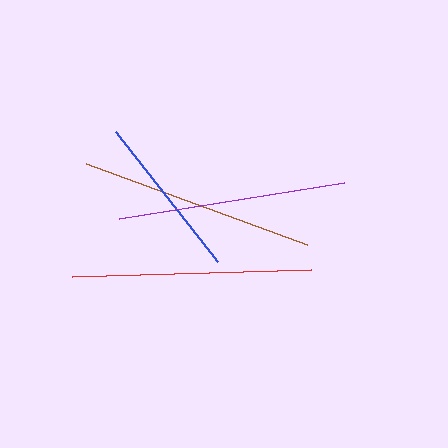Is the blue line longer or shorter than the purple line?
The purple line is longer than the blue line.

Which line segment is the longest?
The red line is the longest at approximately 239 pixels.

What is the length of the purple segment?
The purple segment is approximately 228 pixels long.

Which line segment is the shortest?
The blue line is the shortest at approximately 165 pixels.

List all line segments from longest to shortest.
From longest to shortest: red, brown, purple, blue.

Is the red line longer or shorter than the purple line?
The red line is longer than the purple line.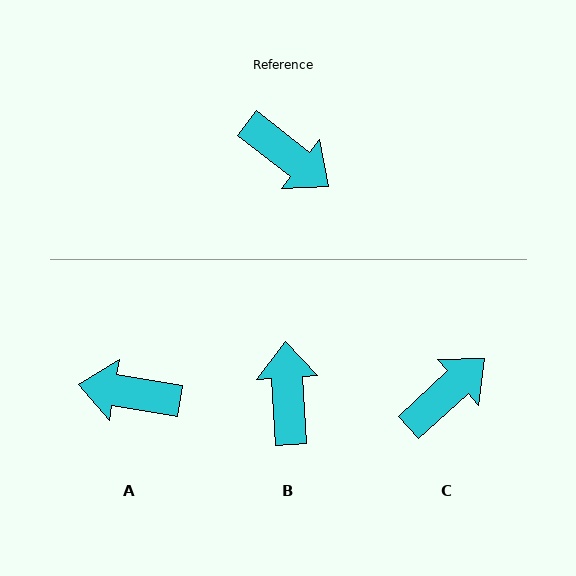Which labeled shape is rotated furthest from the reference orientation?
A, about 151 degrees away.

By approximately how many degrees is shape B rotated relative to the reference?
Approximately 131 degrees counter-clockwise.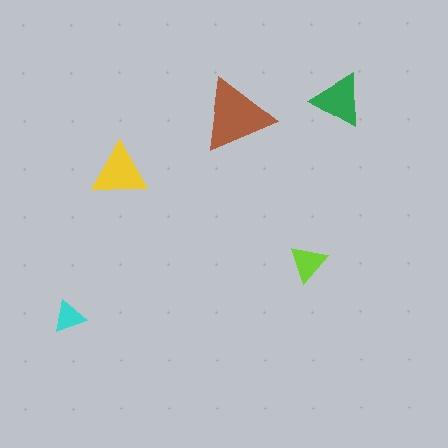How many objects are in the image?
There are 5 objects in the image.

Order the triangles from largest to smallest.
the brown one, the yellow one, the green one, the lime one, the cyan one.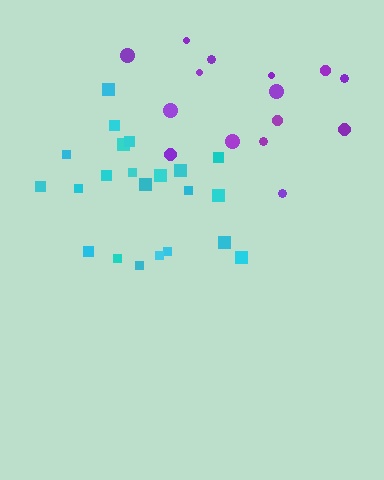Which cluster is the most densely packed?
Cyan.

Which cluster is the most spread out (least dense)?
Purple.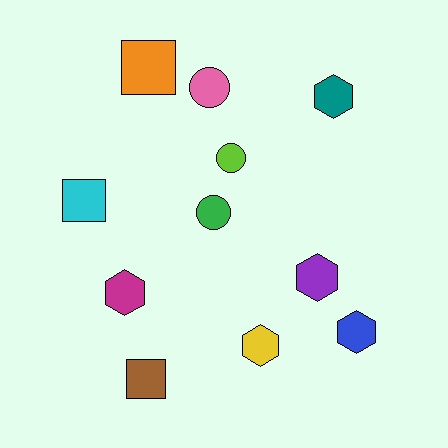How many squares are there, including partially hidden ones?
There are 3 squares.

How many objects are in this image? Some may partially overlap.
There are 11 objects.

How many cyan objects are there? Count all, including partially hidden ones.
There is 1 cyan object.